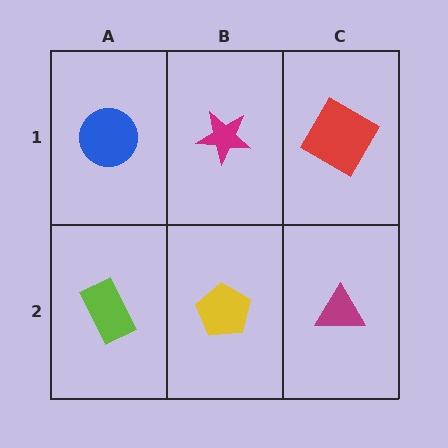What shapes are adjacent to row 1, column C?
A magenta triangle (row 2, column C), a magenta star (row 1, column B).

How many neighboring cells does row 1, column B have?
3.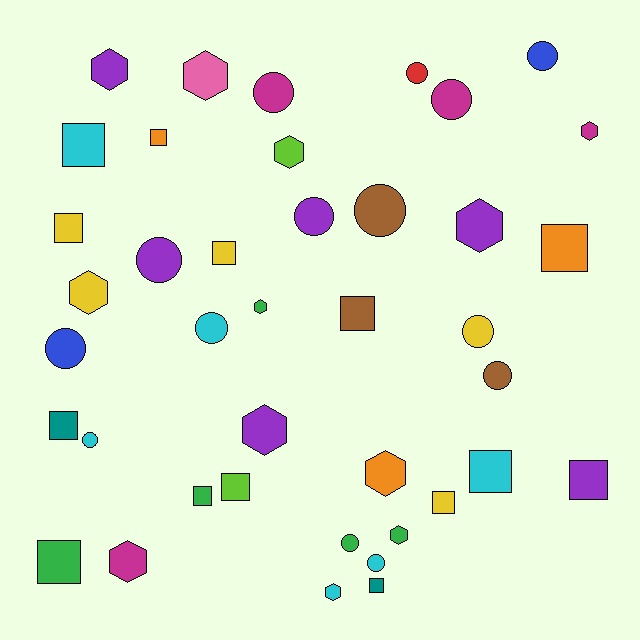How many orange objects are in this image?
There are 3 orange objects.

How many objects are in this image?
There are 40 objects.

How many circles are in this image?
There are 14 circles.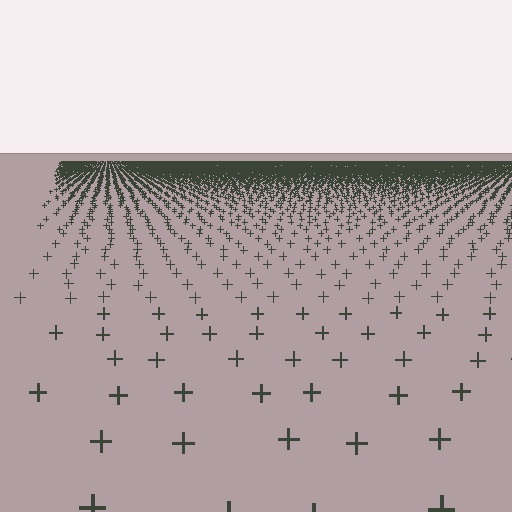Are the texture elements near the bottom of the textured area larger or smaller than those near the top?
Larger. Near the bottom, elements are closer to the viewer and appear at a bigger on-screen size.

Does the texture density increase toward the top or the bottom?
Density increases toward the top.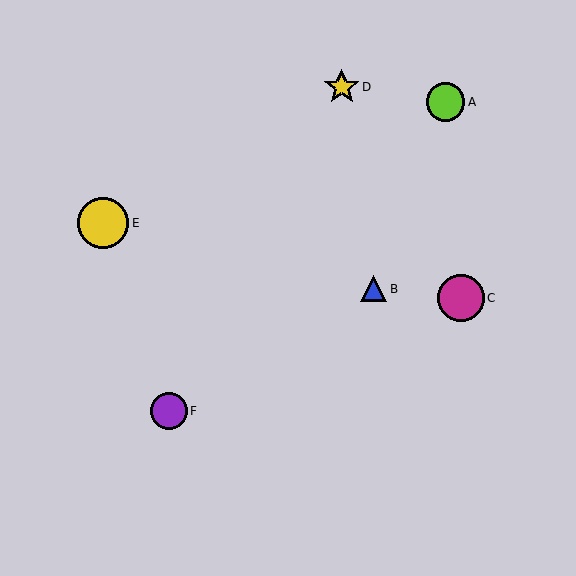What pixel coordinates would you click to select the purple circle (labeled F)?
Click at (169, 411) to select the purple circle F.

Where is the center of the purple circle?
The center of the purple circle is at (169, 411).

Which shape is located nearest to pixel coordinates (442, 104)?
The lime circle (labeled A) at (445, 102) is nearest to that location.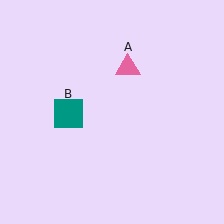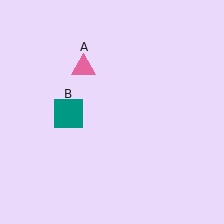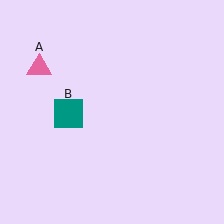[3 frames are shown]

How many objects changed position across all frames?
1 object changed position: pink triangle (object A).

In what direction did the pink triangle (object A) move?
The pink triangle (object A) moved left.